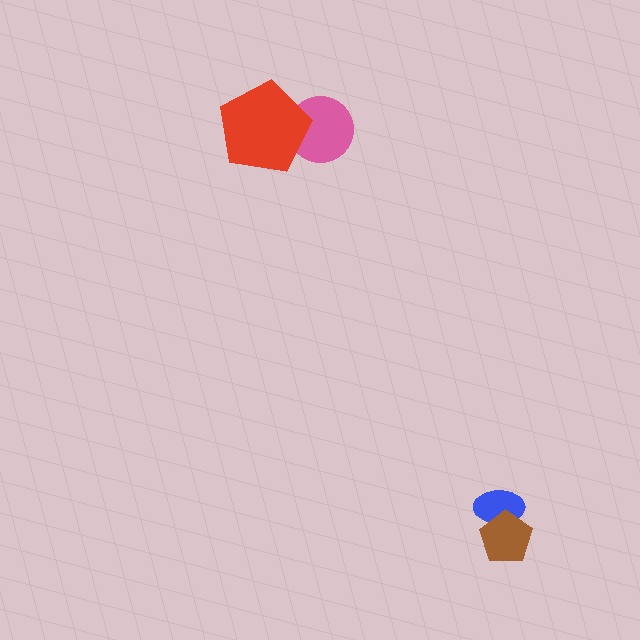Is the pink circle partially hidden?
Yes, it is partially covered by another shape.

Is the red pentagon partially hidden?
No, no other shape covers it.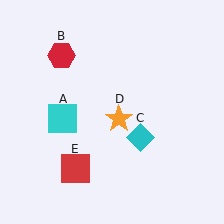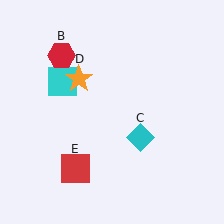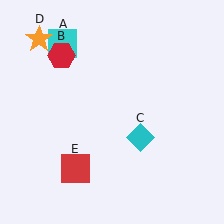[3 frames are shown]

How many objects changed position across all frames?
2 objects changed position: cyan square (object A), orange star (object D).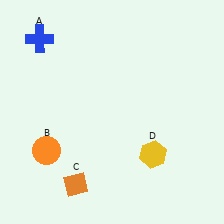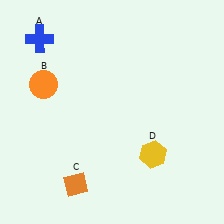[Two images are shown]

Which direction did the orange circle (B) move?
The orange circle (B) moved up.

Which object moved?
The orange circle (B) moved up.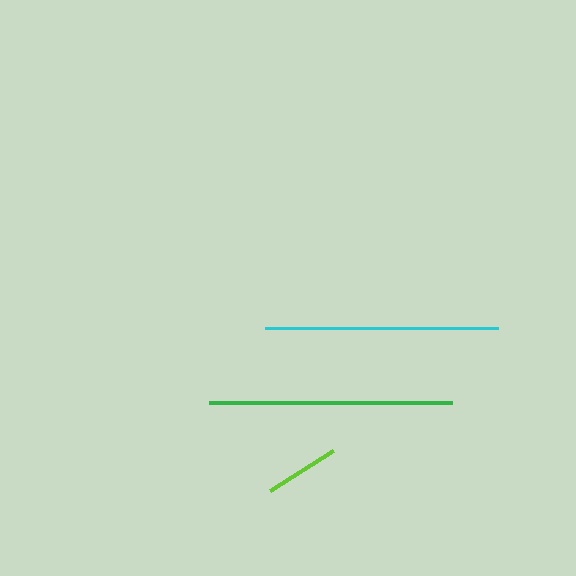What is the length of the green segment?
The green segment is approximately 243 pixels long.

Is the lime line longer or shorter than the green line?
The green line is longer than the lime line.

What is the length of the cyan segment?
The cyan segment is approximately 234 pixels long.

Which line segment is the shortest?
The lime line is the shortest at approximately 75 pixels.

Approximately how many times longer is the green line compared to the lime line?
The green line is approximately 3.3 times the length of the lime line.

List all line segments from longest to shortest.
From longest to shortest: green, cyan, lime.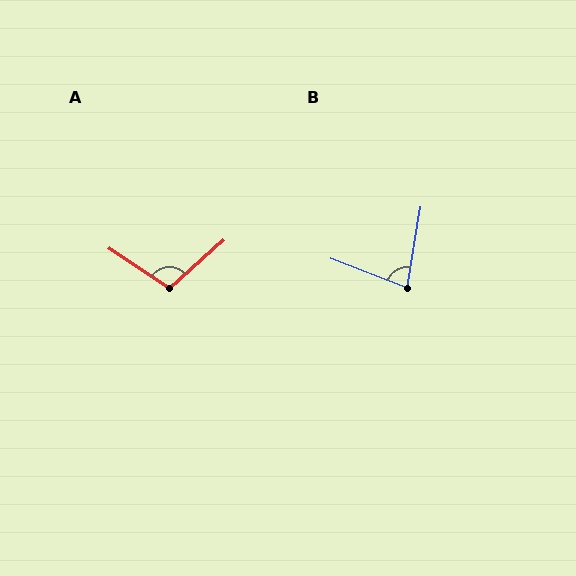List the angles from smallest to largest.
B (78°), A (104°).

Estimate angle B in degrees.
Approximately 78 degrees.